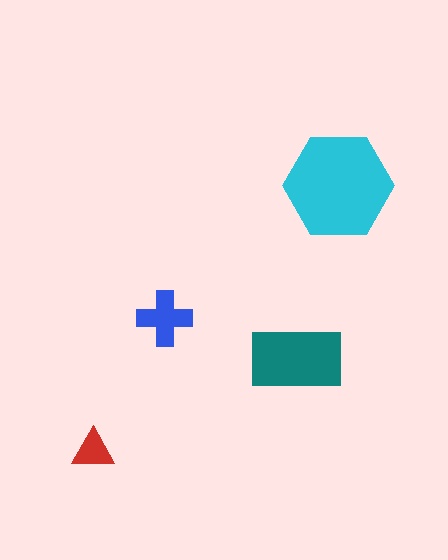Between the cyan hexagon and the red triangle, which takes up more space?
The cyan hexagon.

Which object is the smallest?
The red triangle.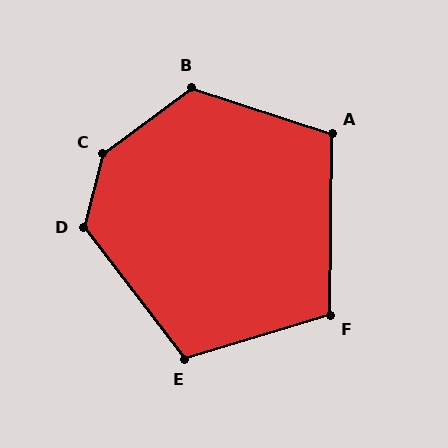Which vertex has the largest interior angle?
C, at approximately 141 degrees.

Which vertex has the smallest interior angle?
F, at approximately 107 degrees.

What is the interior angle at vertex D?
Approximately 128 degrees (obtuse).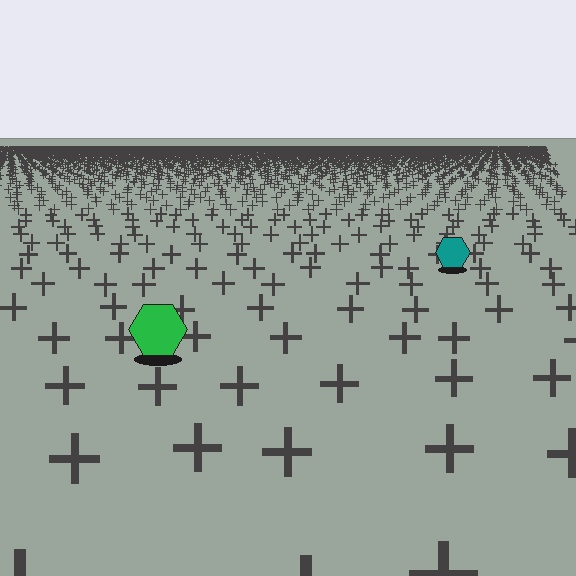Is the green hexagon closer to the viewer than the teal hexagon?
Yes. The green hexagon is closer — you can tell from the texture gradient: the ground texture is coarser near it.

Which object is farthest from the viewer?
The teal hexagon is farthest from the viewer. It appears smaller and the ground texture around it is denser.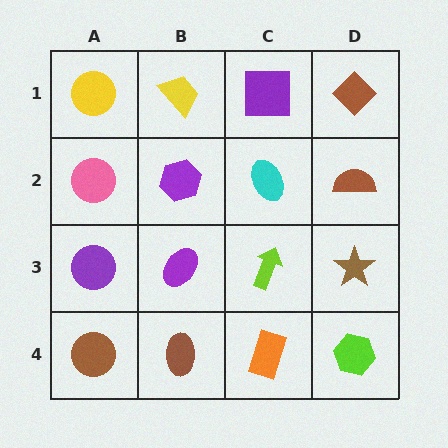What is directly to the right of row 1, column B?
A purple square.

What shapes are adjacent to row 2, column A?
A yellow circle (row 1, column A), a purple circle (row 3, column A), a purple hexagon (row 2, column B).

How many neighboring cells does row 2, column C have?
4.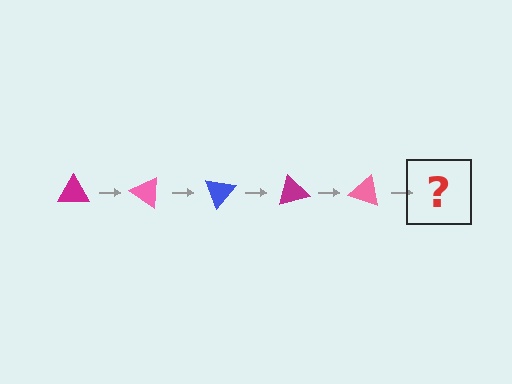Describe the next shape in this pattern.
It should be a blue triangle, rotated 175 degrees from the start.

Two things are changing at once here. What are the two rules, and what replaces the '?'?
The two rules are that it rotates 35 degrees each step and the color cycles through magenta, pink, and blue. The '?' should be a blue triangle, rotated 175 degrees from the start.